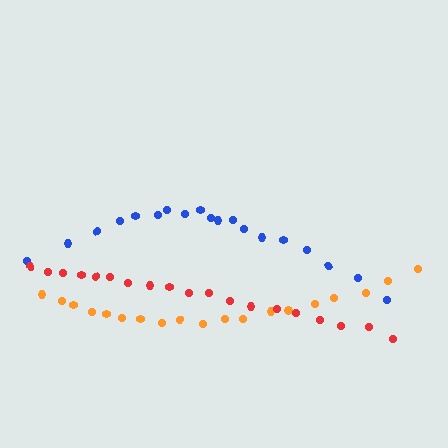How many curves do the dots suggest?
There are 3 distinct paths.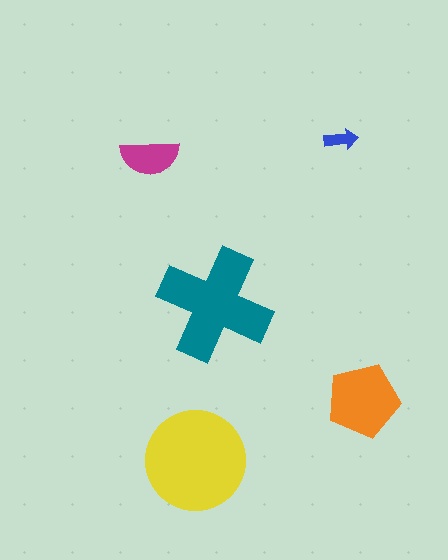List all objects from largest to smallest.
The yellow circle, the teal cross, the orange pentagon, the magenta semicircle, the blue arrow.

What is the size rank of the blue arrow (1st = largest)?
5th.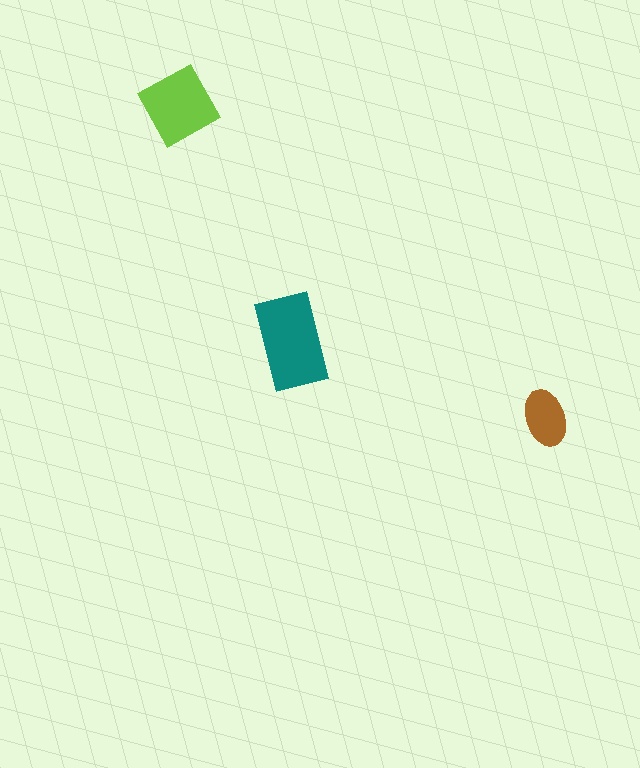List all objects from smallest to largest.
The brown ellipse, the lime square, the teal rectangle.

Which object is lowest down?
The brown ellipse is bottommost.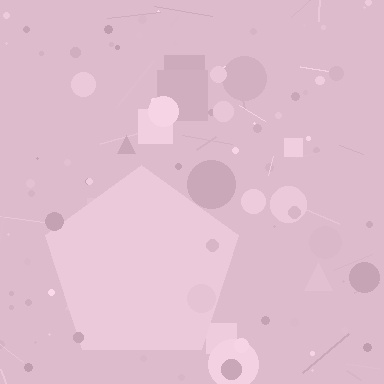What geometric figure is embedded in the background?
A pentagon is embedded in the background.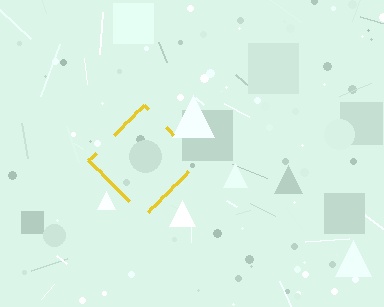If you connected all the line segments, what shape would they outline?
They would outline a diamond.